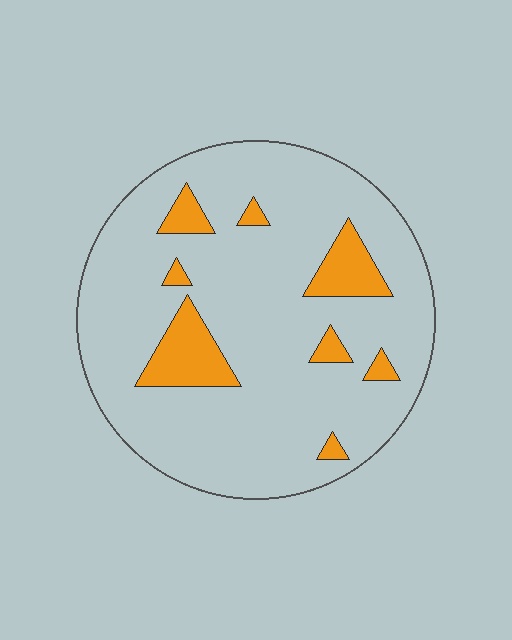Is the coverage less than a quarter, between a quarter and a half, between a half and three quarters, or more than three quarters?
Less than a quarter.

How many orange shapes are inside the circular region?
8.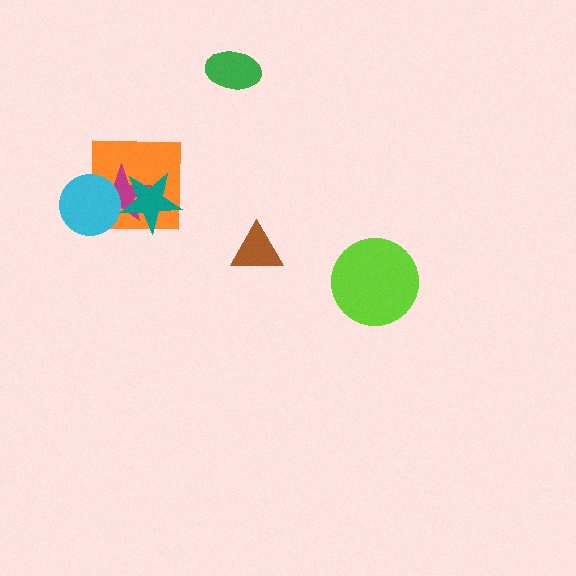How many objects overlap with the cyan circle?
2 objects overlap with the cyan circle.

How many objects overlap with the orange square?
3 objects overlap with the orange square.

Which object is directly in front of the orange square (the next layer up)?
The magenta star is directly in front of the orange square.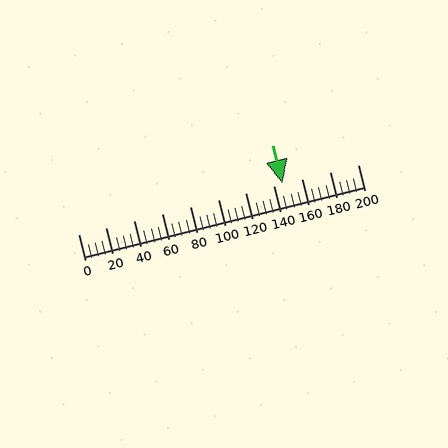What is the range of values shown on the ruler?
The ruler shows values from 0 to 200.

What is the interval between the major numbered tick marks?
The major tick marks are spaced 20 units apart.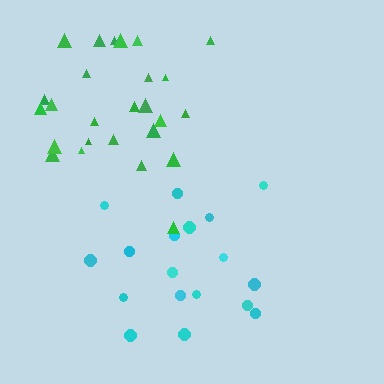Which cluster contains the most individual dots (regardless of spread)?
Green (26).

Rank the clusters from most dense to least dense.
green, cyan.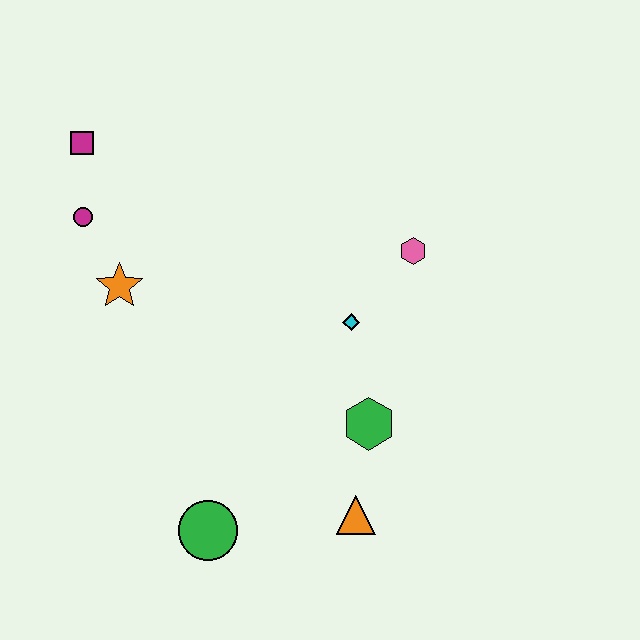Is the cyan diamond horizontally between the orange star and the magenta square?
No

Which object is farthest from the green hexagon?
The magenta square is farthest from the green hexagon.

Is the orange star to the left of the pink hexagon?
Yes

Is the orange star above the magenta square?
No